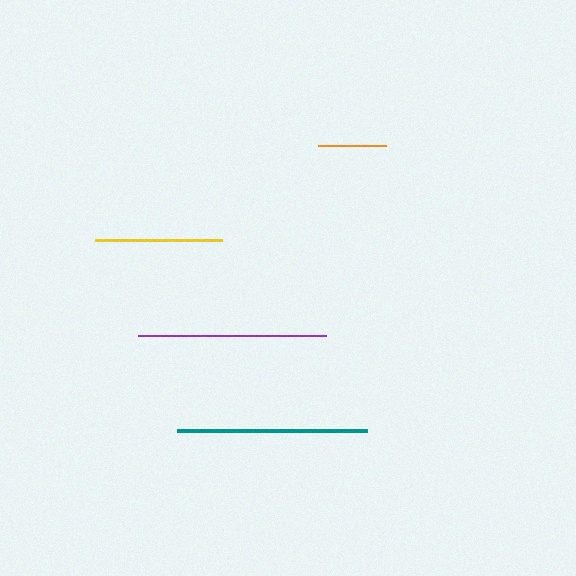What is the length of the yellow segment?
The yellow segment is approximately 127 pixels long.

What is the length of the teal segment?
The teal segment is approximately 191 pixels long.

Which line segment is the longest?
The teal line is the longest at approximately 191 pixels.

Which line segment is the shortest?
The orange line is the shortest at approximately 67 pixels.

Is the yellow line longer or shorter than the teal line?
The teal line is longer than the yellow line.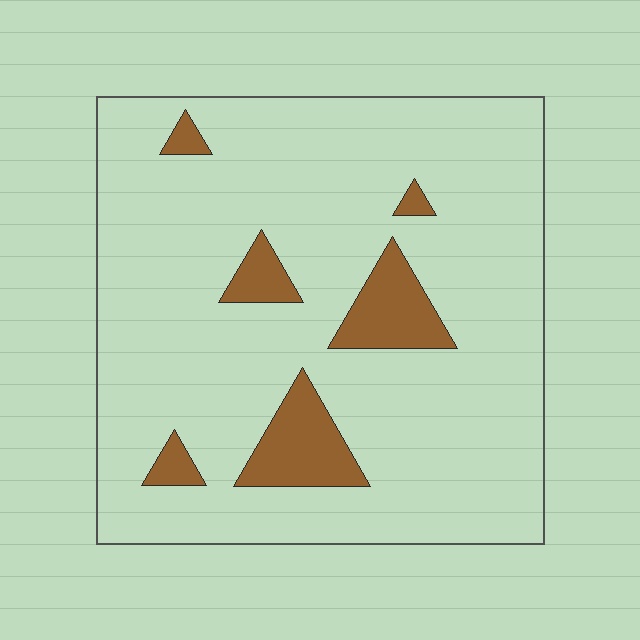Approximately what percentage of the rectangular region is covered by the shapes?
Approximately 10%.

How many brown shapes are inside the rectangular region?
6.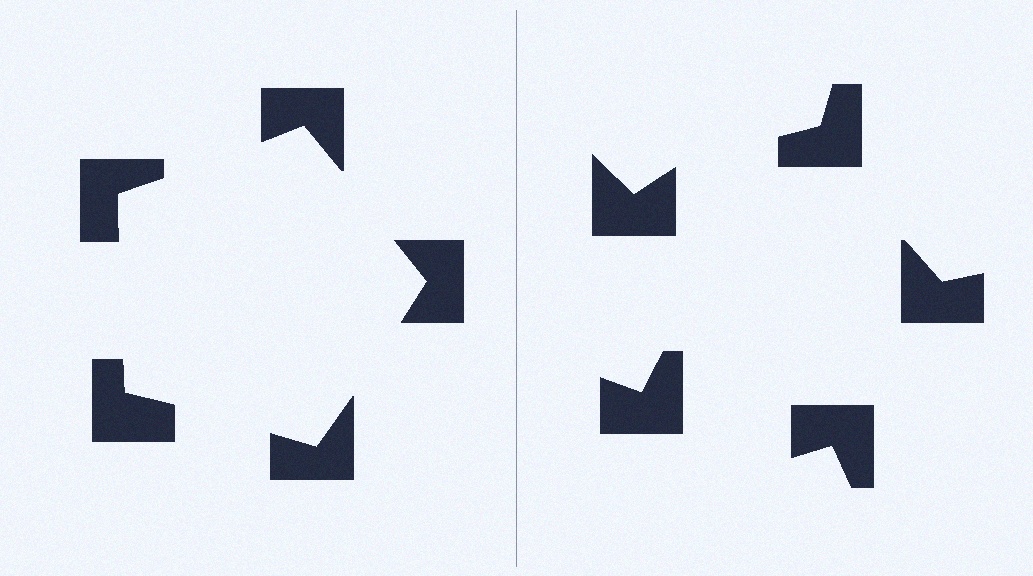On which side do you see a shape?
An illusory pentagon appears on the left side. On the right side the wedge cuts are rotated, so no coherent shape forms.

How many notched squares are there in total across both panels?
10 — 5 on each side.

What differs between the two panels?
The notched squares are positioned identically on both sides; only the wedge orientations differ. On the left they align to a pentagon; on the right they are misaligned.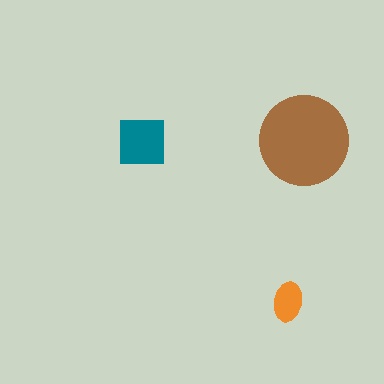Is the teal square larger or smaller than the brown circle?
Smaller.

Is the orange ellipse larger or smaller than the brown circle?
Smaller.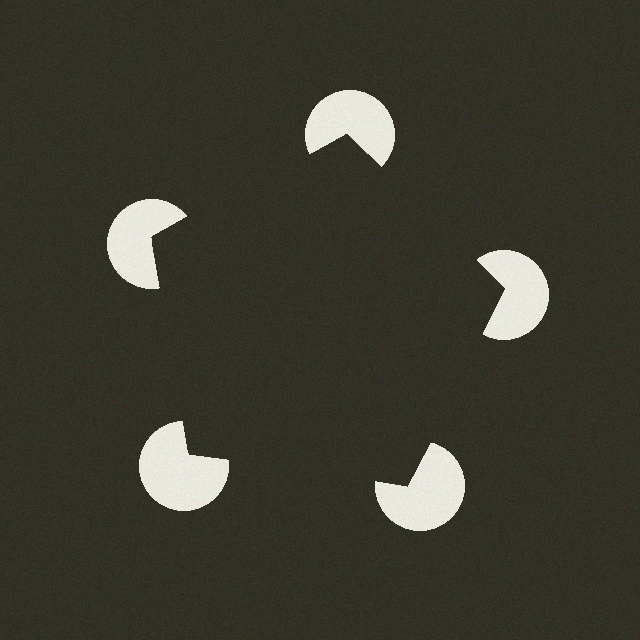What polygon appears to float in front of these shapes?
An illusory pentagon — its edges are inferred from the aligned wedge cuts in the pac-man discs, not physically drawn.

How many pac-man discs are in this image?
There are 5 — one at each vertex of the illusory pentagon.